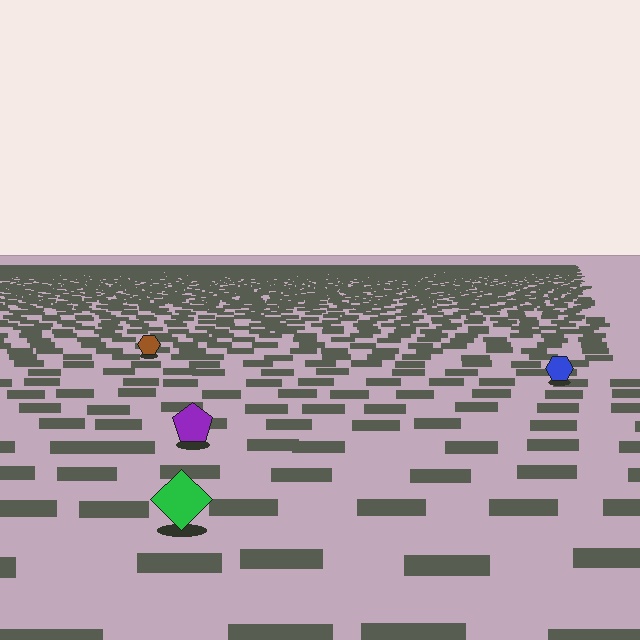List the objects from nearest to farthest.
From nearest to farthest: the green diamond, the purple pentagon, the blue hexagon, the brown hexagon.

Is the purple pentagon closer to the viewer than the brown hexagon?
Yes. The purple pentagon is closer — you can tell from the texture gradient: the ground texture is coarser near it.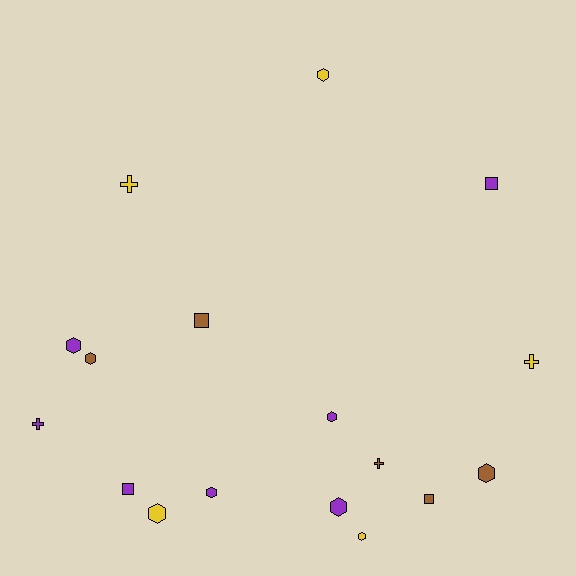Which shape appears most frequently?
Hexagon, with 9 objects.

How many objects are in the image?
There are 17 objects.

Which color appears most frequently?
Purple, with 7 objects.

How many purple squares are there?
There are 2 purple squares.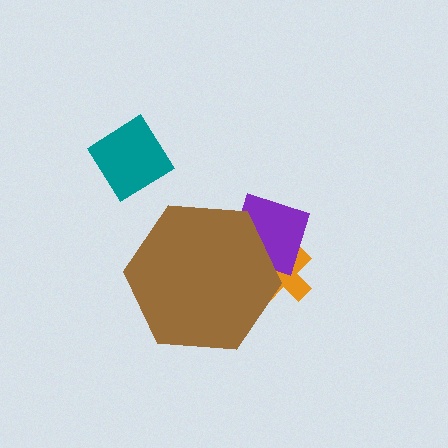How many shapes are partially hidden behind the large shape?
2 shapes are partially hidden.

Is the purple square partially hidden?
Yes, the purple square is partially hidden behind the brown hexagon.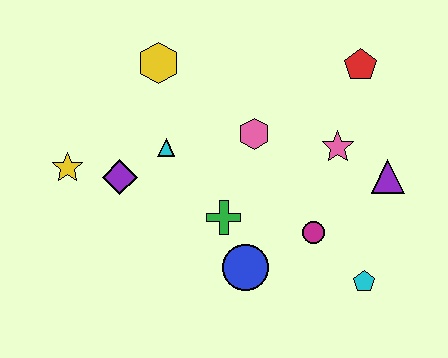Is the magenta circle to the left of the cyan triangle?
No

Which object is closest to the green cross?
The blue circle is closest to the green cross.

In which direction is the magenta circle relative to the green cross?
The magenta circle is to the right of the green cross.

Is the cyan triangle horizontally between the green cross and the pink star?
No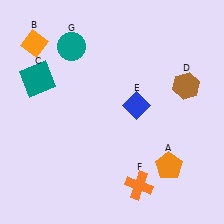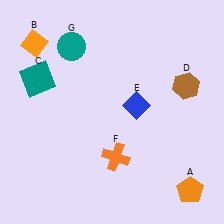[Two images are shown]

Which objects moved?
The objects that moved are: the orange pentagon (A), the orange cross (F).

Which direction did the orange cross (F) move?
The orange cross (F) moved up.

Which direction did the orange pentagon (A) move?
The orange pentagon (A) moved down.